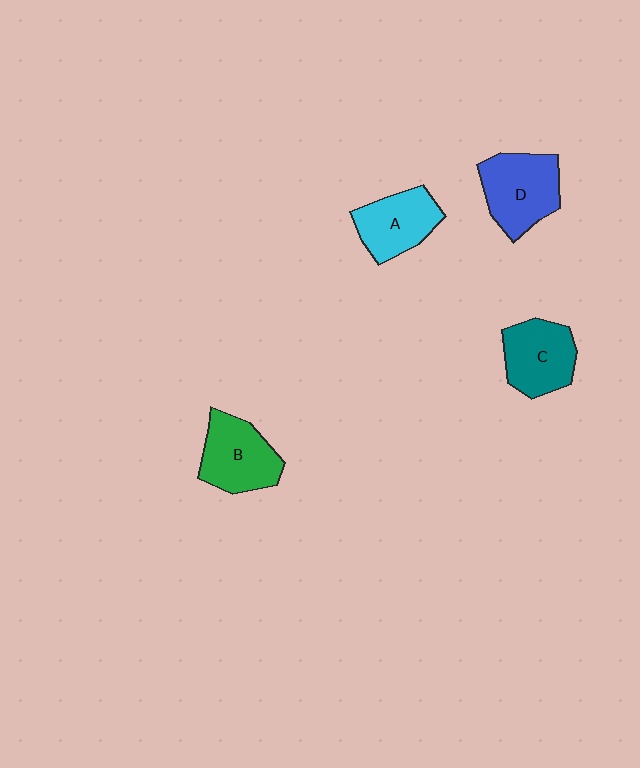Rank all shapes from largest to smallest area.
From largest to smallest: D (blue), B (green), C (teal), A (cyan).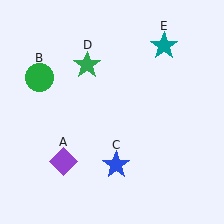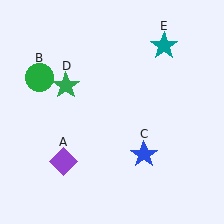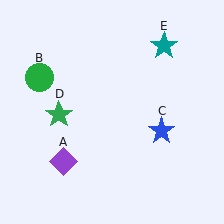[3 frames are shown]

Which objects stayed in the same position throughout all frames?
Purple diamond (object A) and green circle (object B) and teal star (object E) remained stationary.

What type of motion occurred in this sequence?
The blue star (object C), green star (object D) rotated counterclockwise around the center of the scene.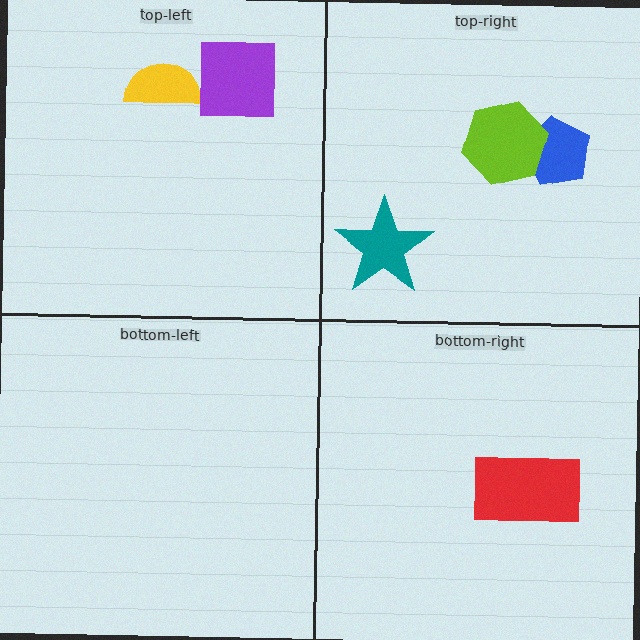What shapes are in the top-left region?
The yellow semicircle, the purple square.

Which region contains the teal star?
The top-right region.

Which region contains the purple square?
The top-left region.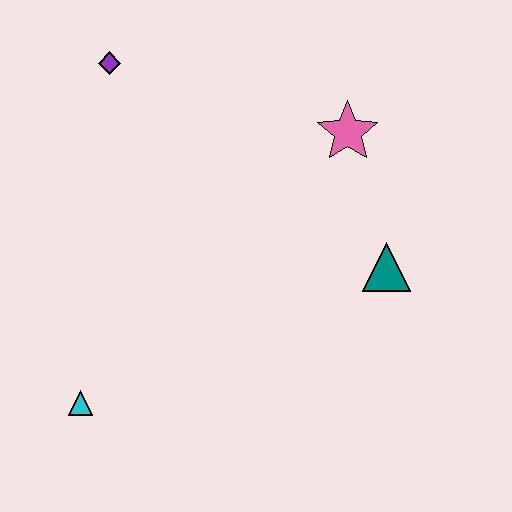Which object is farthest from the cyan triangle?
The pink star is farthest from the cyan triangle.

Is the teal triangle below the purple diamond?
Yes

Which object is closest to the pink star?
The teal triangle is closest to the pink star.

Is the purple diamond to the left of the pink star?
Yes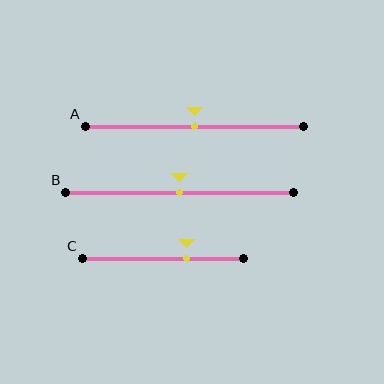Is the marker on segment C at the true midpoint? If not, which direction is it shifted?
No, the marker on segment C is shifted to the right by about 15% of the segment length.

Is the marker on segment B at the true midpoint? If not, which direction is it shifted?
Yes, the marker on segment B is at the true midpoint.